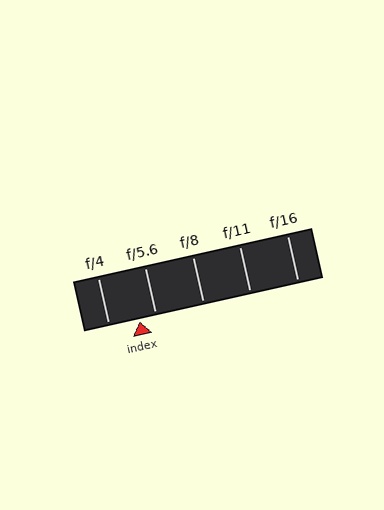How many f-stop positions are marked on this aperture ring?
There are 5 f-stop positions marked.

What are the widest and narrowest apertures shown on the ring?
The widest aperture shown is f/4 and the narrowest is f/16.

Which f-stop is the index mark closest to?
The index mark is closest to f/5.6.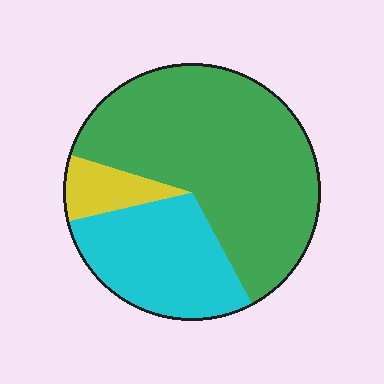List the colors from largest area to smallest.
From largest to smallest: green, cyan, yellow.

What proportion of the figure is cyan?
Cyan covers about 30% of the figure.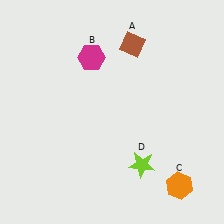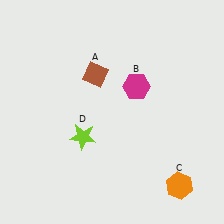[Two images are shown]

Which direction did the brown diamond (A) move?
The brown diamond (A) moved left.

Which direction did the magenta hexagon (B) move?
The magenta hexagon (B) moved right.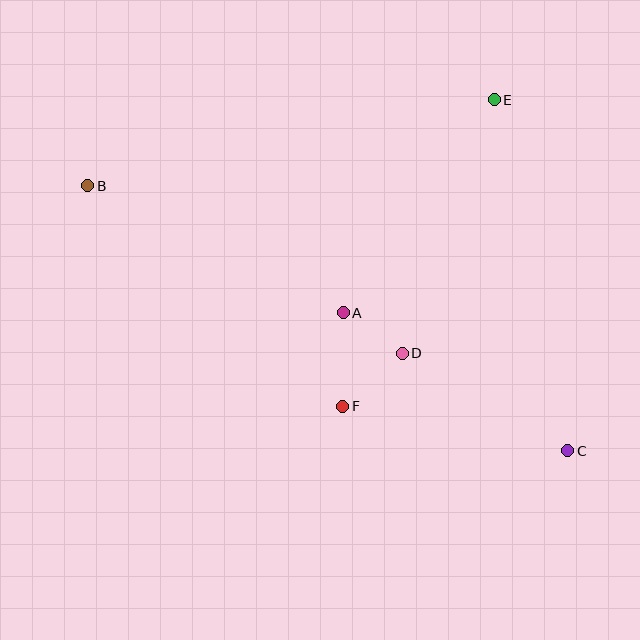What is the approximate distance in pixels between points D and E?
The distance between D and E is approximately 270 pixels.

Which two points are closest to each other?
Points A and D are closest to each other.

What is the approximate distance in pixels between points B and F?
The distance between B and F is approximately 337 pixels.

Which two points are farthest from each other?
Points B and C are farthest from each other.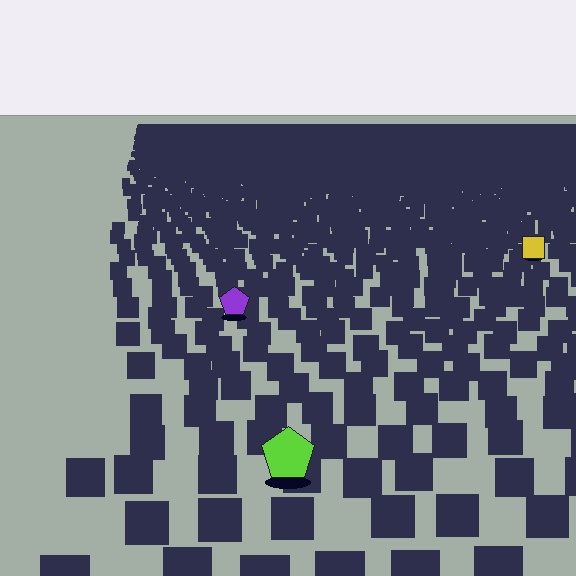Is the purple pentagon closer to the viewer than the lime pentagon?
No. The lime pentagon is closer — you can tell from the texture gradient: the ground texture is coarser near it.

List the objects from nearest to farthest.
From nearest to farthest: the lime pentagon, the purple pentagon, the yellow square.